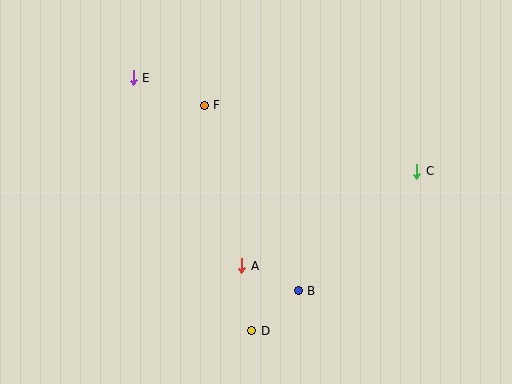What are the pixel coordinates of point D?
Point D is at (251, 331).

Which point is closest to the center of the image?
Point A at (242, 266) is closest to the center.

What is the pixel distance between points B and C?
The distance between B and C is 169 pixels.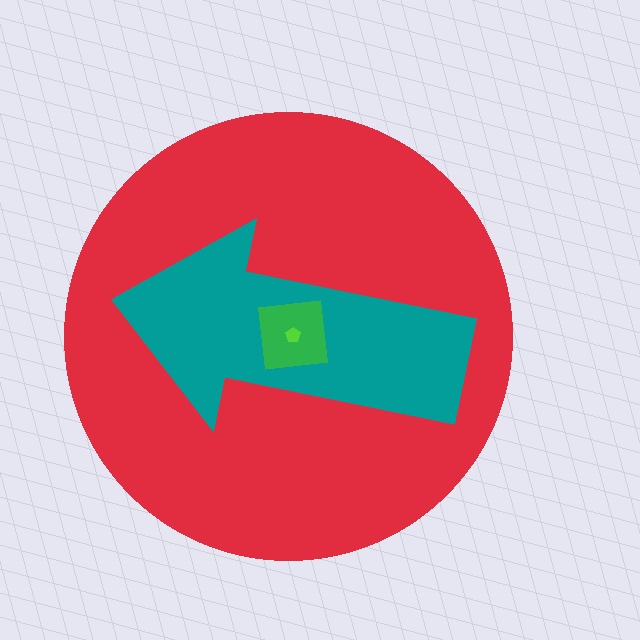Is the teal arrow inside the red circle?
Yes.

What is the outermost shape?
The red circle.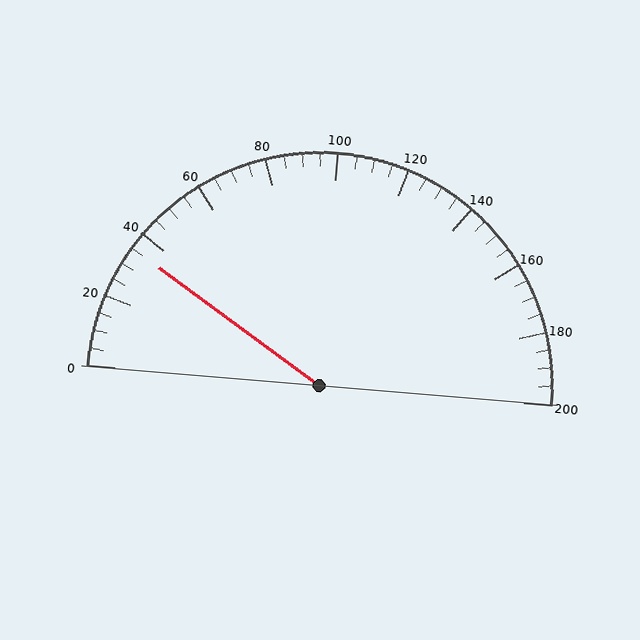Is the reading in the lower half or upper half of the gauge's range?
The reading is in the lower half of the range (0 to 200).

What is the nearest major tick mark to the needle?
The nearest major tick mark is 40.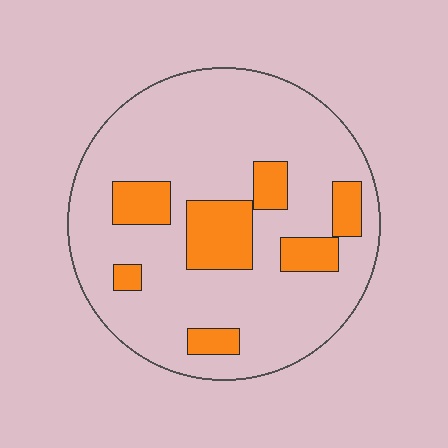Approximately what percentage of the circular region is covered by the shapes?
Approximately 20%.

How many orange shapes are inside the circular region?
7.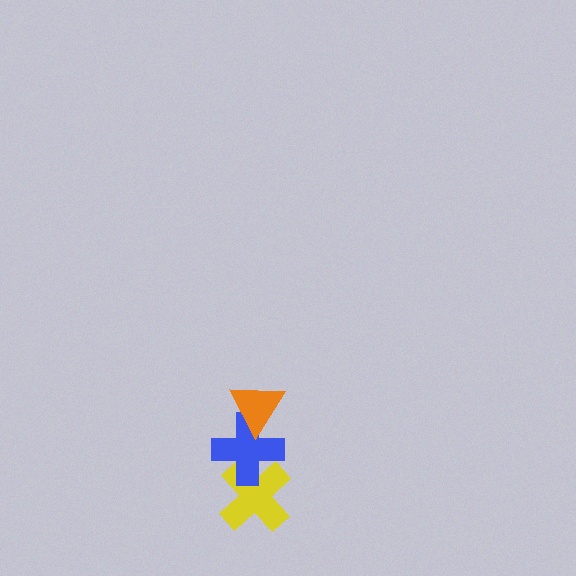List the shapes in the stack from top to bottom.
From top to bottom: the orange triangle, the blue cross, the yellow cross.